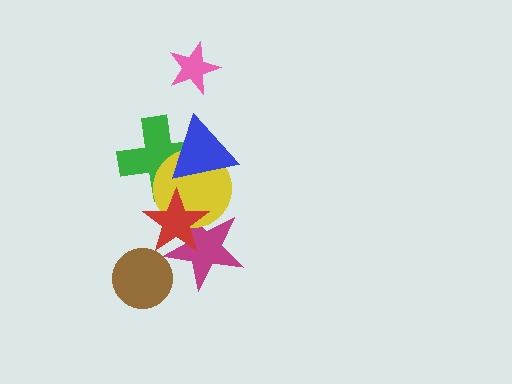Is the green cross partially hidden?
Yes, it is partially covered by another shape.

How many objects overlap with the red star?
3 objects overlap with the red star.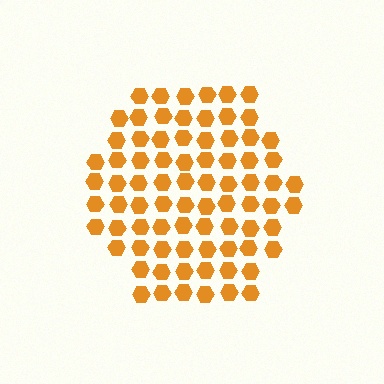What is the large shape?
The large shape is a hexagon.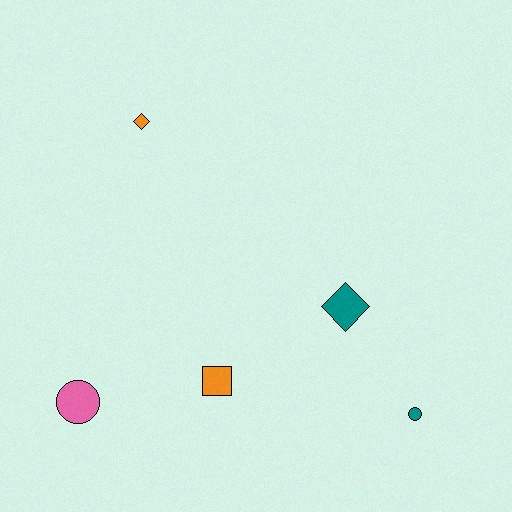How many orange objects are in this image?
There are 2 orange objects.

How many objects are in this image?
There are 5 objects.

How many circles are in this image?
There are 2 circles.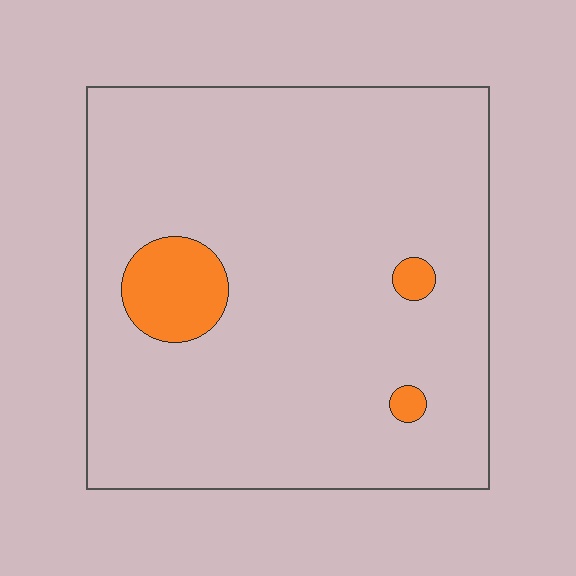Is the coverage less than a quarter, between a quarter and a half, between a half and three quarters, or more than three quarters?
Less than a quarter.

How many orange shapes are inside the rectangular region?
3.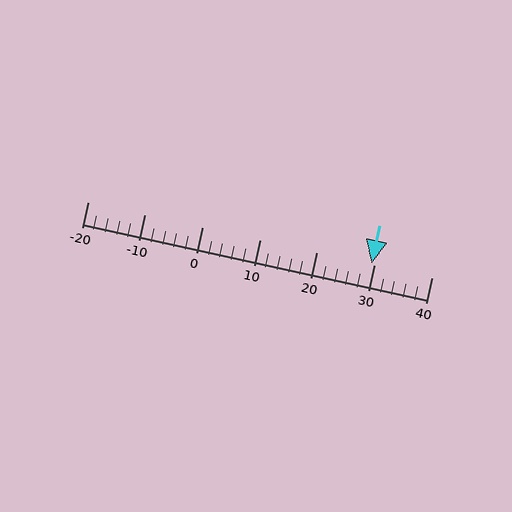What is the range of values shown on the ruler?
The ruler shows values from -20 to 40.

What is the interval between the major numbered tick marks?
The major tick marks are spaced 10 units apart.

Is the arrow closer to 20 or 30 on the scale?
The arrow is closer to 30.